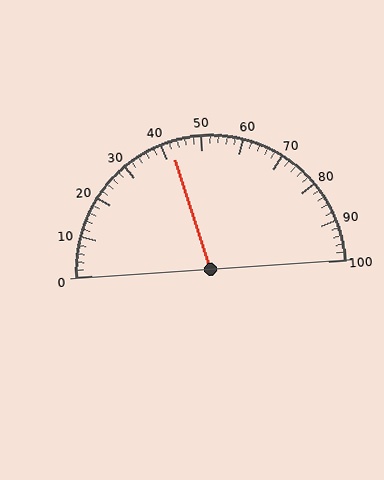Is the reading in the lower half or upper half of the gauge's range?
The reading is in the lower half of the range (0 to 100).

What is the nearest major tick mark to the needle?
The nearest major tick mark is 40.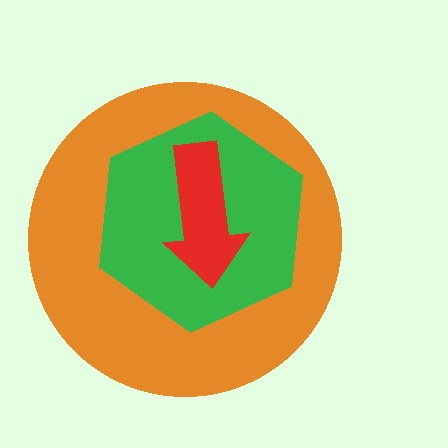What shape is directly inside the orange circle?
The green hexagon.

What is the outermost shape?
The orange circle.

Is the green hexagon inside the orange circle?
Yes.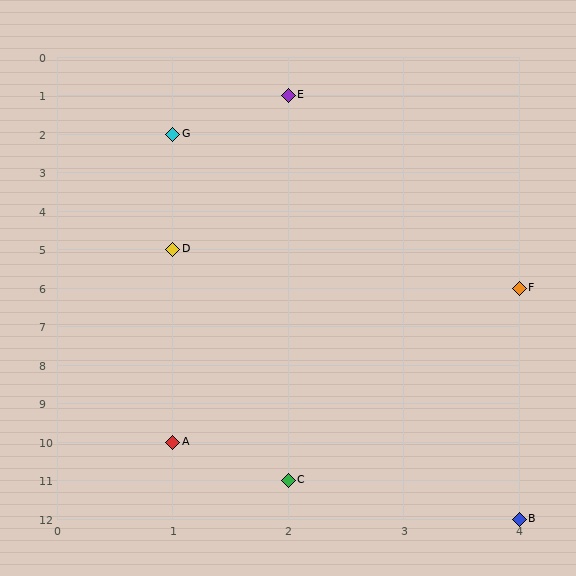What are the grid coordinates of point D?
Point D is at grid coordinates (1, 5).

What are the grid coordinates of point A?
Point A is at grid coordinates (1, 10).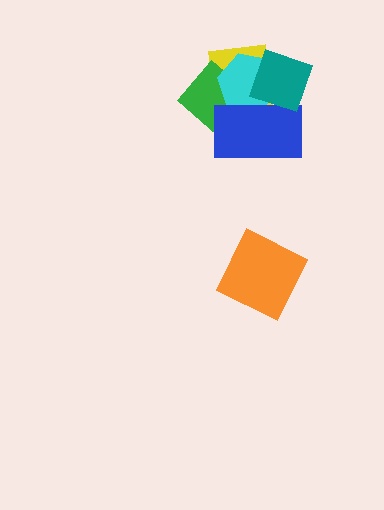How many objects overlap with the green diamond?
3 objects overlap with the green diamond.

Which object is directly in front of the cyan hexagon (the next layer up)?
The blue rectangle is directly in front of the cyan hexagon.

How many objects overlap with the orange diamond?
0 objects overlap with the orange diamond.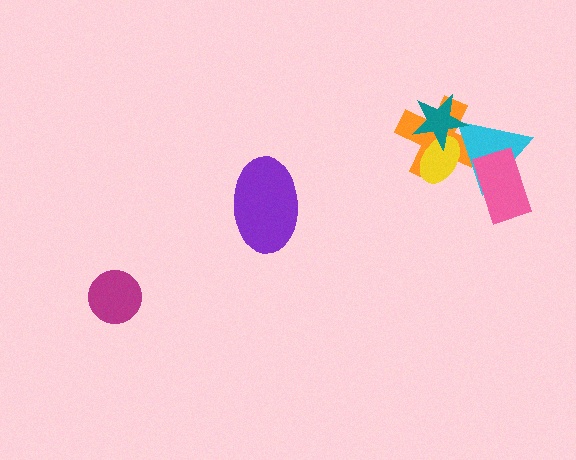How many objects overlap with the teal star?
3 objects overlap with the teal star.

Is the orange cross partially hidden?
Yes, it is partially covered by another shape.